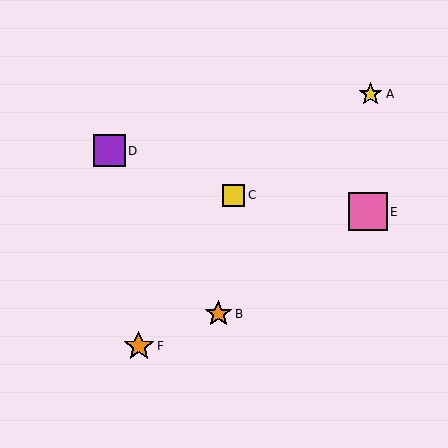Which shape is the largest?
The pink square (labeled E) is the largest.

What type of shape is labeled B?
Shape B is an orange star.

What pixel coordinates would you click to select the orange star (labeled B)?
Click at (218, 314) to select the orange star B.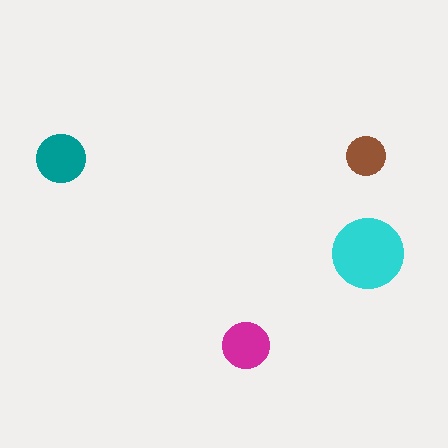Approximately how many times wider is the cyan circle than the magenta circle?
About 1.5 times wider.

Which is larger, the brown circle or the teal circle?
The teal one.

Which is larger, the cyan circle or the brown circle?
The cyan one.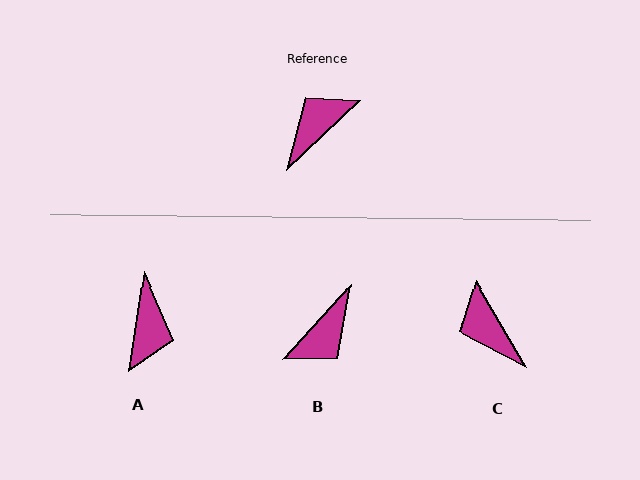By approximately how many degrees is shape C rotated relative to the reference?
Approximately 77 degrees counter-clockwise.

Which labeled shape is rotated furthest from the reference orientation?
B, about 175 degrees away.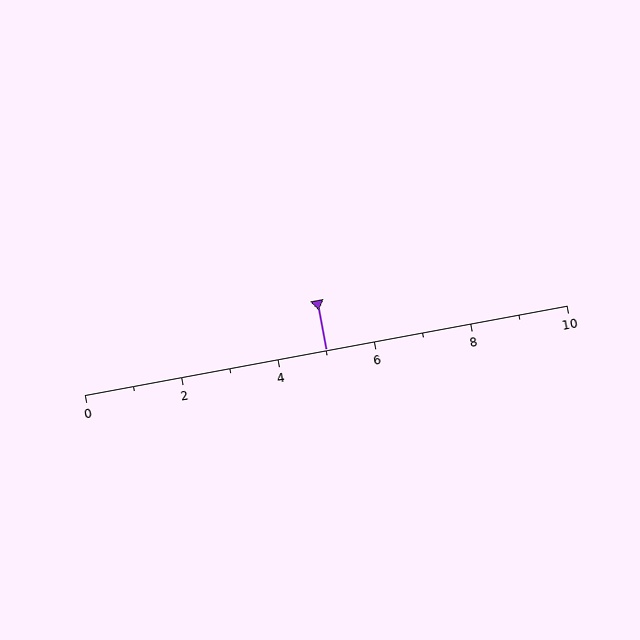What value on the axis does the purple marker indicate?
The marker indicates approximately 5.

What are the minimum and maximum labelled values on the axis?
The axis runs from 0 to 10.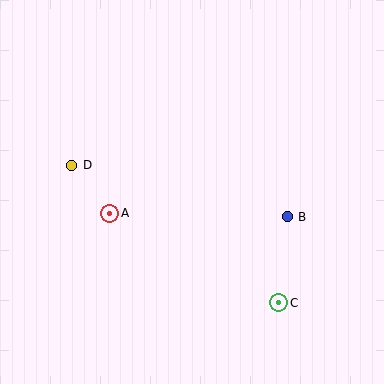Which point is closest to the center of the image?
Point A at (110, 213) is closest to the center.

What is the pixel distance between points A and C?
The distance between A and C is 191 pixels.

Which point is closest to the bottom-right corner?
Point C is closest to the bottom-right corner.